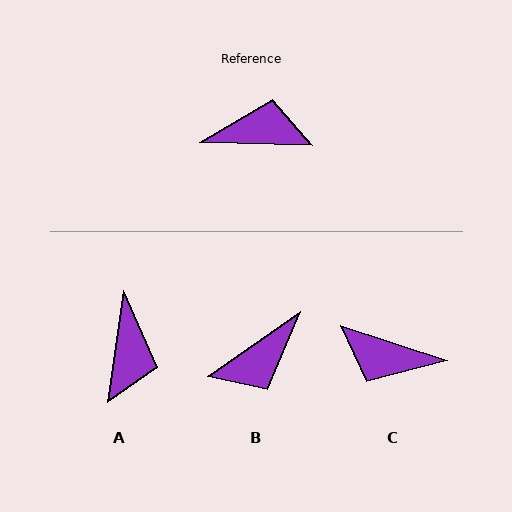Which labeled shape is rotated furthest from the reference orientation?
C, about 163 degrees away.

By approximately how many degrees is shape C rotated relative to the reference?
Approximately 163 degrees counter-clockwise.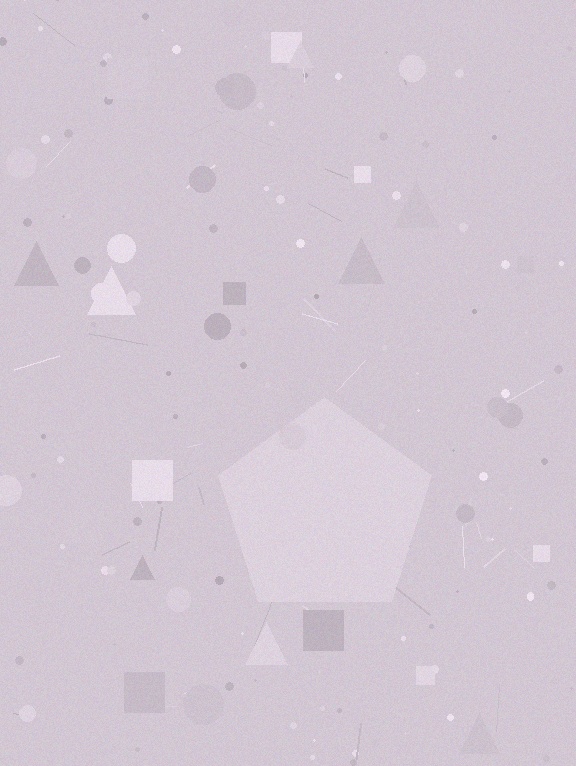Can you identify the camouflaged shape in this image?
The camouflaged shape is a pentagon.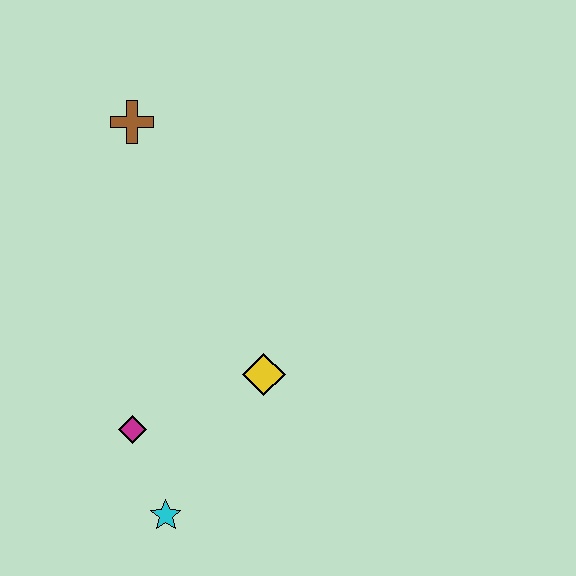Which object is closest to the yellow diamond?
The magenta diamond is closest to the yellow diamond.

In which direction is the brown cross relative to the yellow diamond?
The brown cross is above the yellow diamond.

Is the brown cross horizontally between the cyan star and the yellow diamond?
No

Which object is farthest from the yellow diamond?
The brown cross is farthest from the yellow diamond.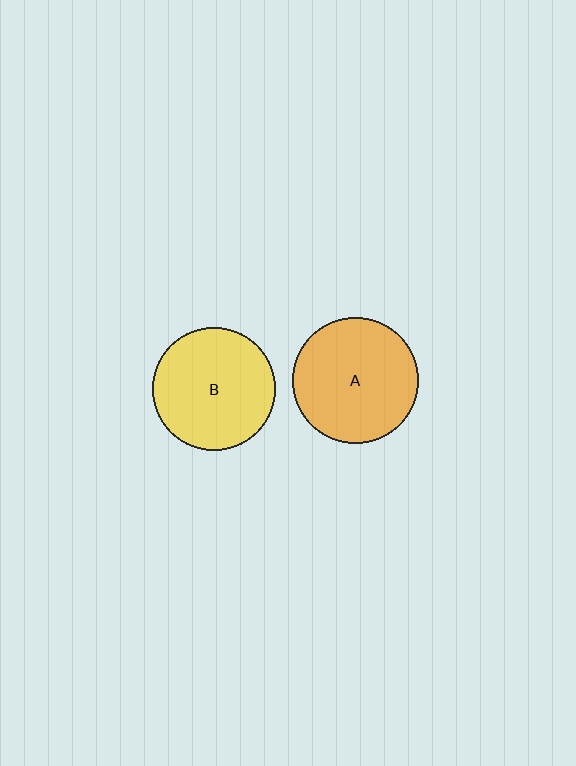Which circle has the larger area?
Circle A (orange).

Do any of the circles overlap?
No, none of the circles overlap.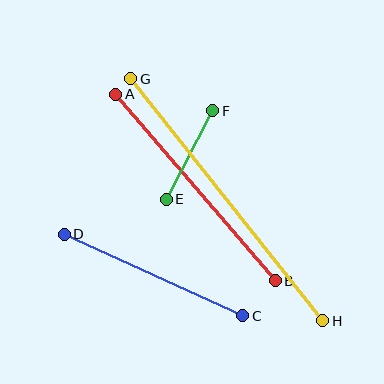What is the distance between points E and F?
The distance is approximately 100 pixels.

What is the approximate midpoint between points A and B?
The midpoint is at approximately (196, 188) pixels.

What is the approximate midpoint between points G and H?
The midpoint is at approximately (227, 200) pixels.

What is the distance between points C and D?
The distance is approximately 196 pixels.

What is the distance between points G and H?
The distance is approximately 309 pixels.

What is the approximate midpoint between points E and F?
The midpoint is at approximately (190, 155) pixels.